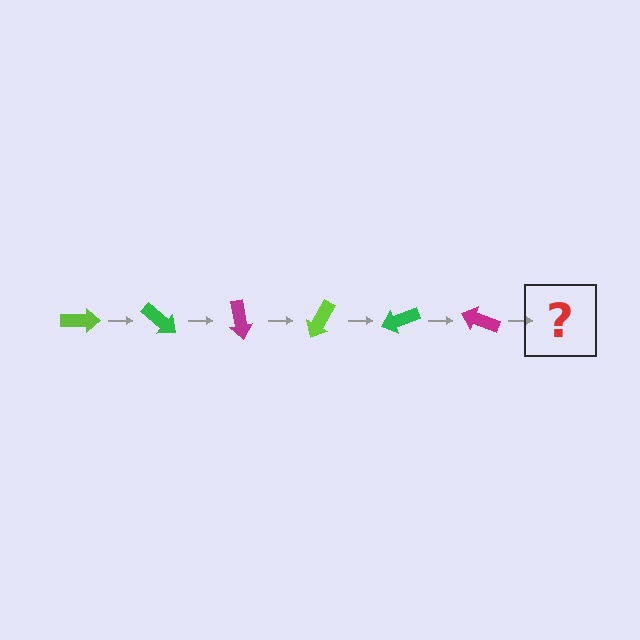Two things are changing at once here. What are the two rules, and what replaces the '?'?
The two rules are that it rotates 40 degrees each step and the color cycles through lime, green, and magenta. The '?' should be a lime arrow, rotated 240 degrees from the start.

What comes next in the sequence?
The next element should be a lime arrow, rotated 240 degrees from the start.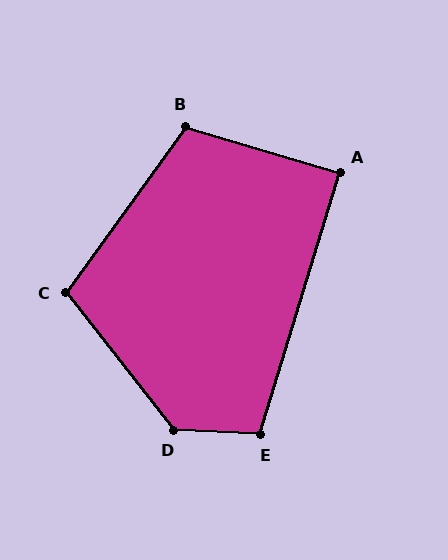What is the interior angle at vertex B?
Approximately 109 degrees (obtuse).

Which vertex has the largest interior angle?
D, at approximately 131 degrees.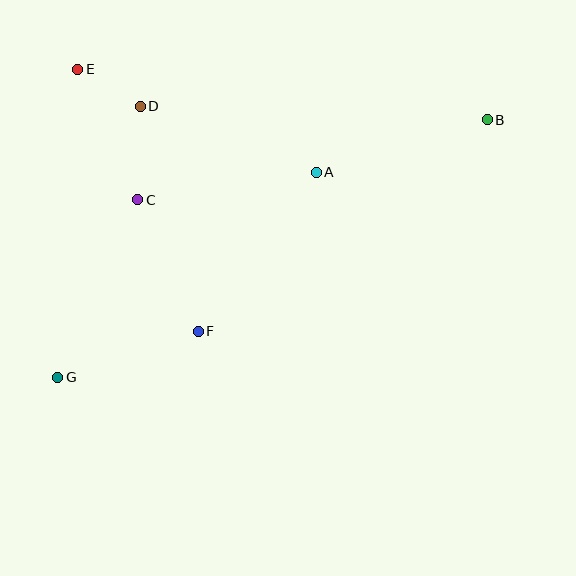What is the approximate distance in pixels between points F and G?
The distance between F and G is approximately 148 pixels.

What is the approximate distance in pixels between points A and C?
The distance between A and C is approximately 181 pixels.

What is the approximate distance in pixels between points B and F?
The distance between B and F is approximately 358 pixels.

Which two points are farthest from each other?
Points B and G are farthest from each other.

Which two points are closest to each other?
Points D and E are closest to each other.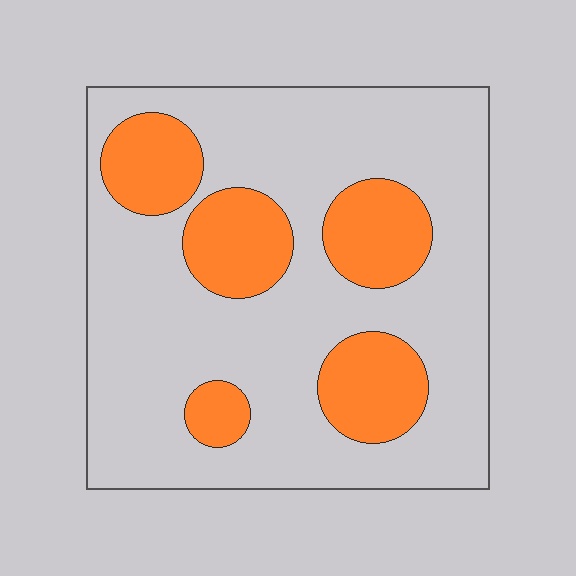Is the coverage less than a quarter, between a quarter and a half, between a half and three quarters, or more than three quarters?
Between a quarter and a half.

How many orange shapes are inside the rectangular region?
5.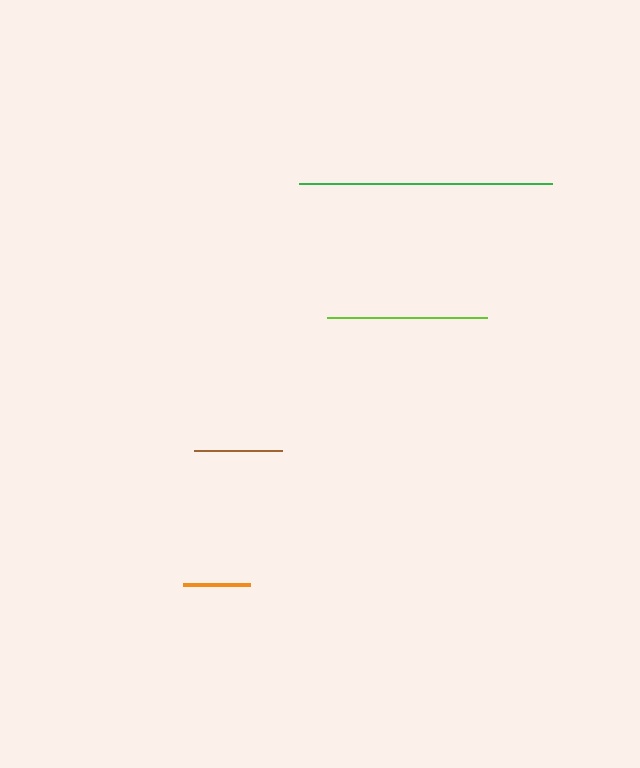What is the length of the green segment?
The green segment is approximately 253 pixels long.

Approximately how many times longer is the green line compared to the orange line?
The green line is approximately 3.8 times the length of the orange line.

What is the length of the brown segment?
The brown segment is approximately 88 pixels long.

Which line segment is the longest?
The green line is the longest at approximately 253 pixels.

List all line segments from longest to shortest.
From longest to shortest: green, lime, brown, orange.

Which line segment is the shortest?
The orange line is the shortest at approximately 67 pixels.